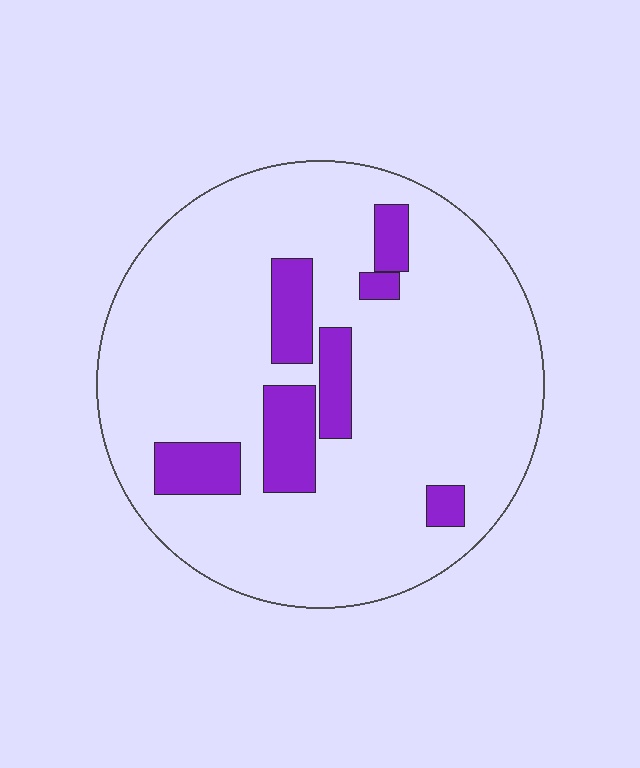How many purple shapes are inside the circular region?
7.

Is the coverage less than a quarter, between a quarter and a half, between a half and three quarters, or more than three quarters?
Less than a quarter.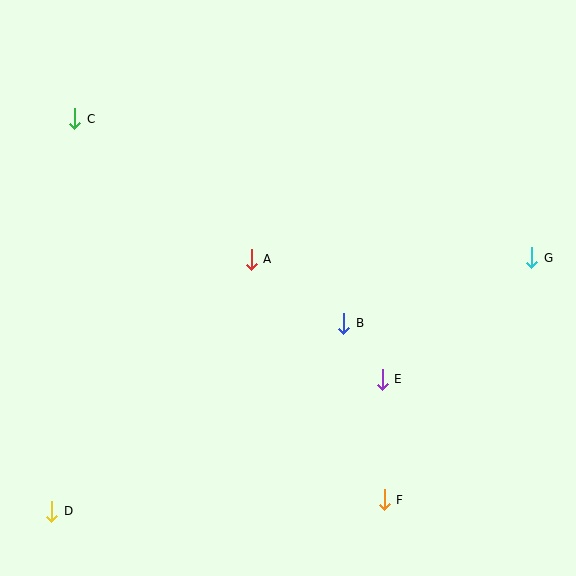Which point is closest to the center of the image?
Point A at (251, 259) is closest to the center.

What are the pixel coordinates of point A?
Point A is at (251, 259).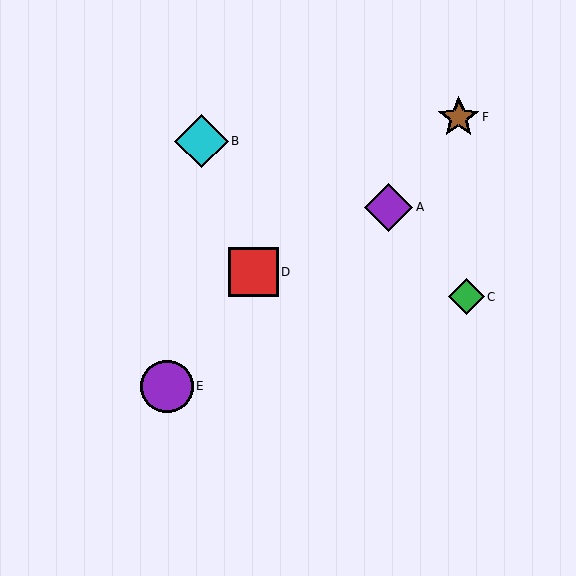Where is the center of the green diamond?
The center of the green diamond is at (466, 297).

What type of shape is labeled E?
Shape E is a purple circle.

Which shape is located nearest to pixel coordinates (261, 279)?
The red square (labeled D) at (253, 272) is nearest to that location.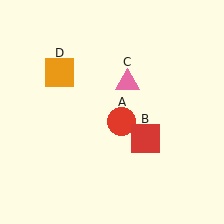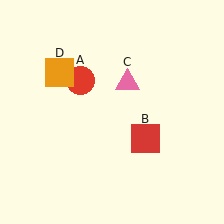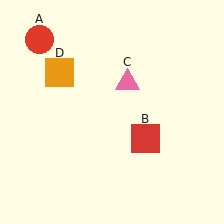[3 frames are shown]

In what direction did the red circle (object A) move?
The red circle (object A) moved up and to the left.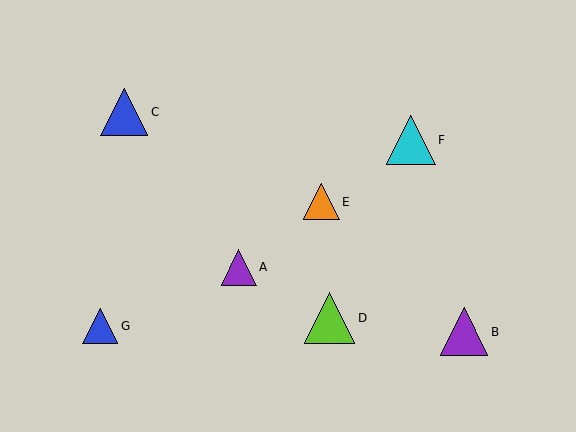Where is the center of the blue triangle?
The center of the blue triangle is at (124, 112).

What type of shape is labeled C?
Shape C is a blue triangle.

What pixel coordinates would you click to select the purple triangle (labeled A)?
Click at (239, 267) to select the purple triangle A.